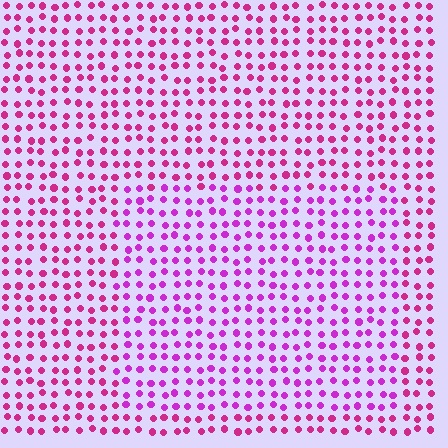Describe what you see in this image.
The image is filled with small magenta elements in a uniform arrangement. A rectangle-shaped region is visible where the elements are tinted to a slightly different hue, forming a subtle color boundary.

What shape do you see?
I see a rectangle.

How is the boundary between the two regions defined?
The boundary is defined purely by a slight shift in hue (about 26 degrees). Spacing, size, and orientation are identical on both sides.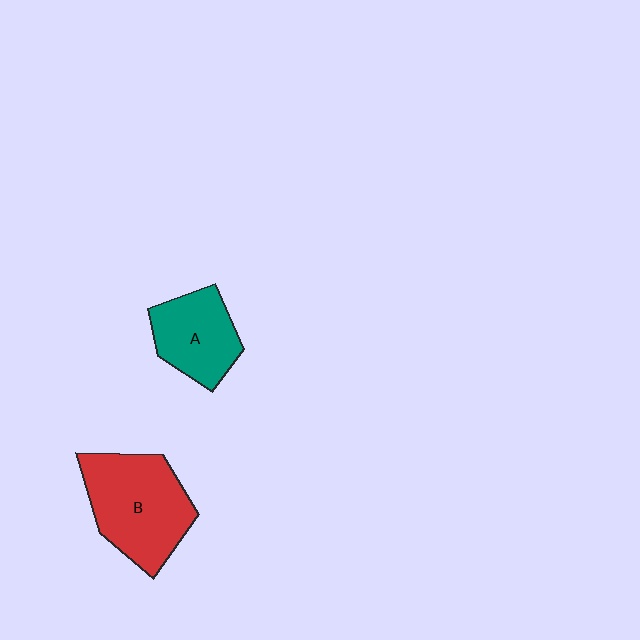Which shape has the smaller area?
Shape A (teal).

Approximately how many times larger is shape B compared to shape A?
Approximately 1.5 times.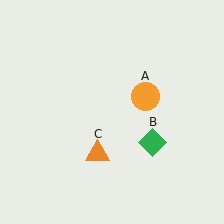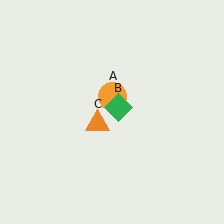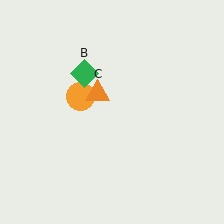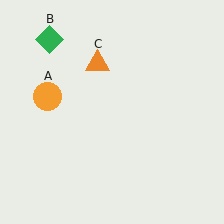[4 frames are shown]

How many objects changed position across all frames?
3 objects changed position: orange circle (object A), green diamond (object B), orange triangle (object C).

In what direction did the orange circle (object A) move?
The orange circle (object A) moved left.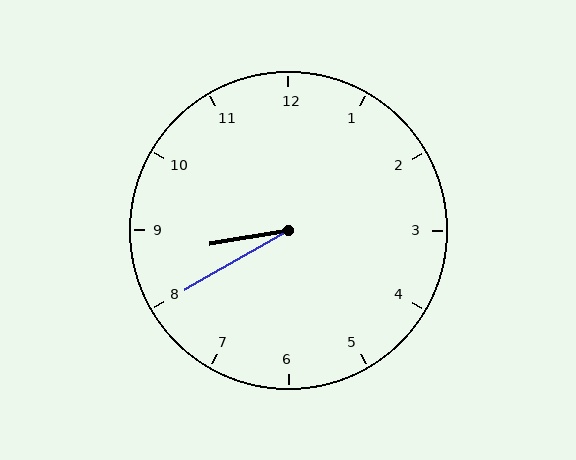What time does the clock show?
8:40.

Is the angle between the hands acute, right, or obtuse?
It is acute.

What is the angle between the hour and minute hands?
Approximately 20 degrees.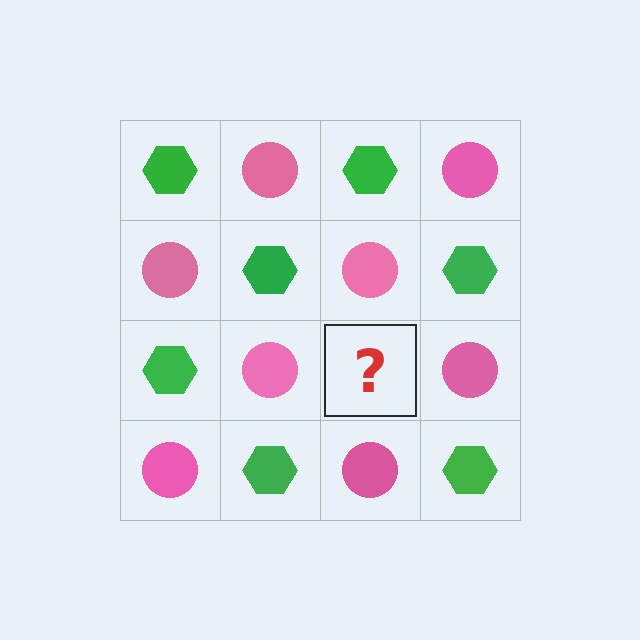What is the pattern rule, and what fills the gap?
The rule is that it alternates green hexagon and pink circle in a checkerboard pattern. The gap should be filled with a green hexagon.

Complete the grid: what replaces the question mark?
The question mark should be replaced with a green hexagon.